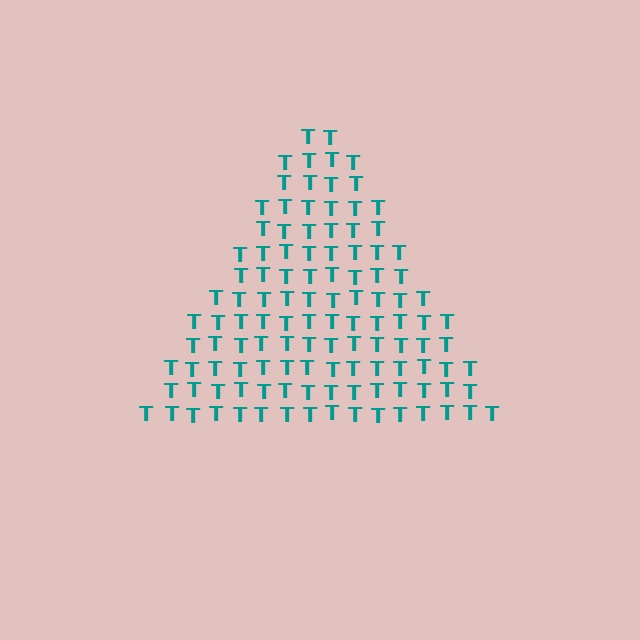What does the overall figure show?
The overall figure shows a triangle.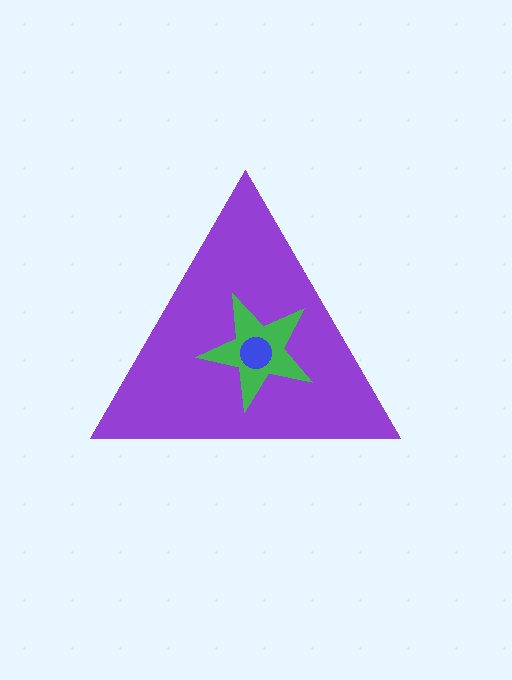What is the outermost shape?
The purple triangle.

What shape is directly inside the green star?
The blue circle.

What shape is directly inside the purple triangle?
The green star.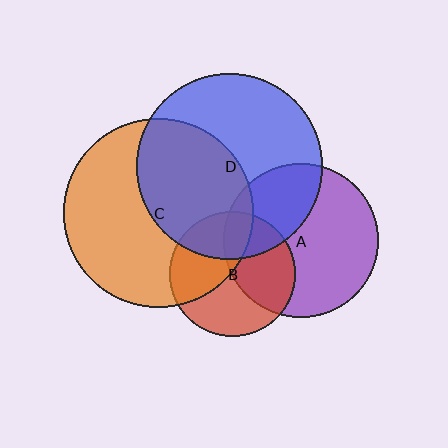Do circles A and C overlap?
Yes.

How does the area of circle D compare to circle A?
Approximately 1.5 times.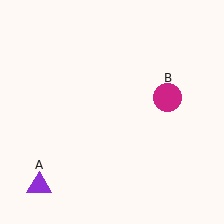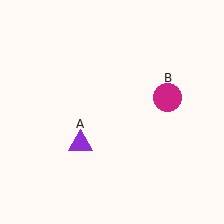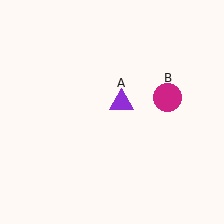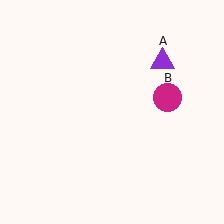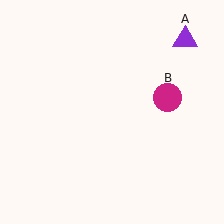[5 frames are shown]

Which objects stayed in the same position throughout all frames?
Magenta circle (object B) remained stationary.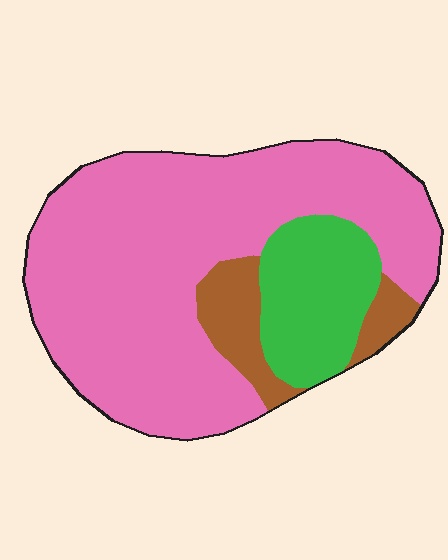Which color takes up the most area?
Pink, at roughly 70%.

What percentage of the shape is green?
Green takes up less than a quarter of the shape.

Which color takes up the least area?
Brown, at roughly 10%.